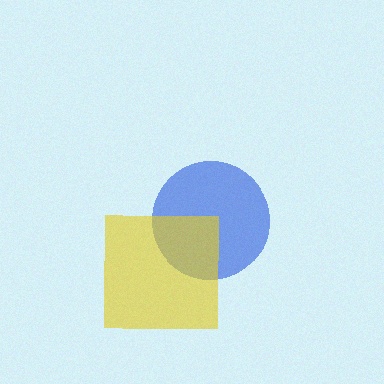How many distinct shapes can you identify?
There are 2 distinct shapes: a blue circle, a yellow square.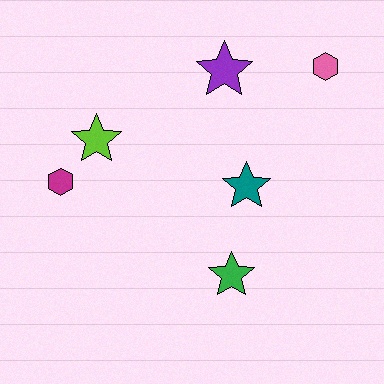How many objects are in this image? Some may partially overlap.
There are 6 objects.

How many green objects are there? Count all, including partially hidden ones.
There is 1 green object.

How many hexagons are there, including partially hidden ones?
There are 2 hexagons.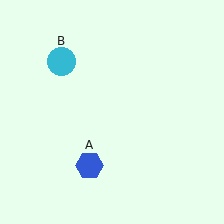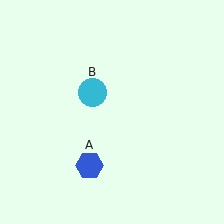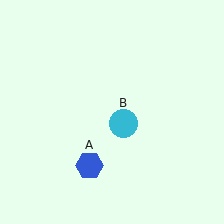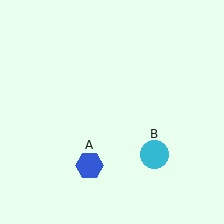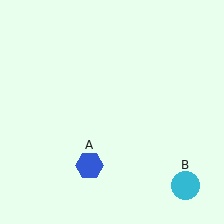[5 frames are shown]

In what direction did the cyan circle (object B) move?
The cyan circle (object B) moved down and to the right.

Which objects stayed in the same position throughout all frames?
Blue hexagon (object A) remained stationary.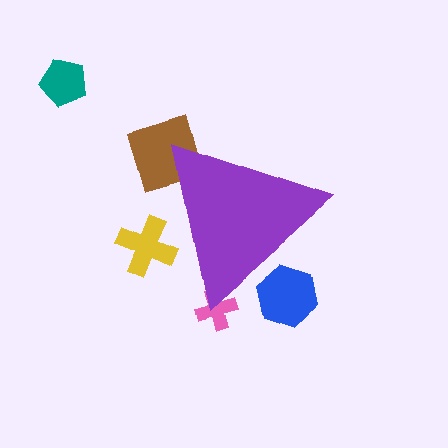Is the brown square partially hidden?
Yes, the brown square is partially hidden behind the purple triangle.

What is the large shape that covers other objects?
A purple triangle.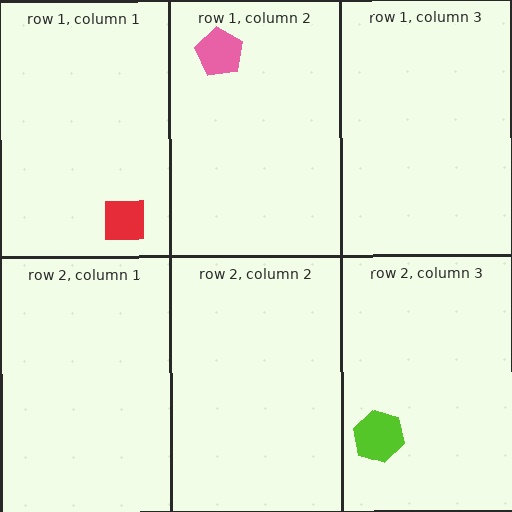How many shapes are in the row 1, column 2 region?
1.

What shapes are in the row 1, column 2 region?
The pink pentagon.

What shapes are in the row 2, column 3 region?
The lime hexagon.